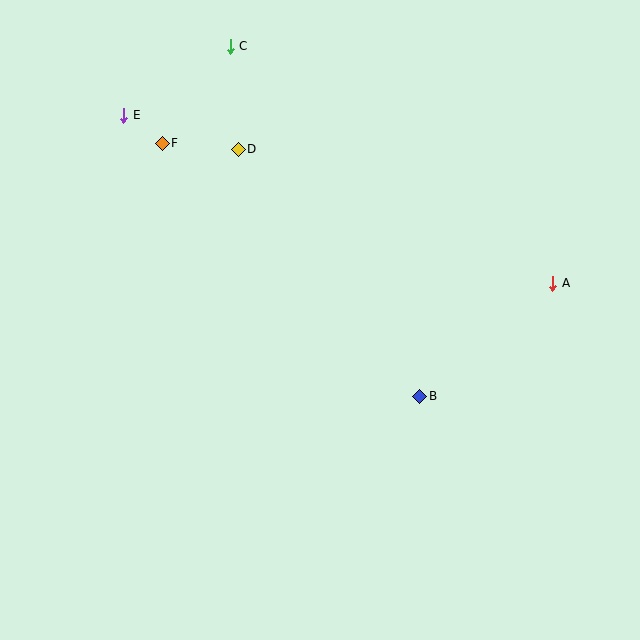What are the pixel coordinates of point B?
Point B is at (420, 396).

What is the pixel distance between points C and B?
The distance between C and B is 398 pixels.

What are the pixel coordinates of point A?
Point A is at (553, 283).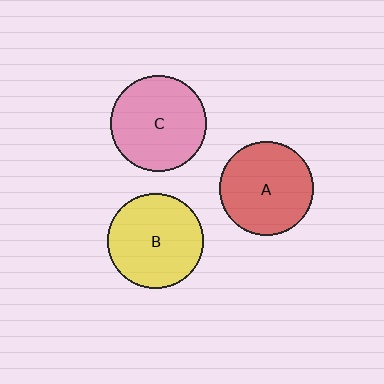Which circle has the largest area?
Circle B (yellow).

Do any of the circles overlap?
No, none of the circles overlap.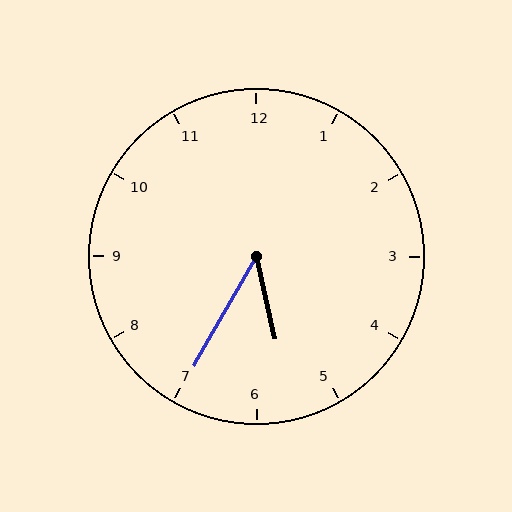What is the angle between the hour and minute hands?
Approximately 42 degrees.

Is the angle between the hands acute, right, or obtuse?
It is acute.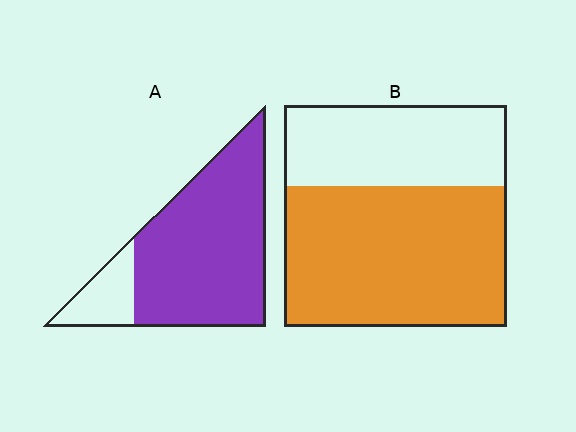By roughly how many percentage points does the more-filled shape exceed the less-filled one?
By roughly 20 percentage points (A over B).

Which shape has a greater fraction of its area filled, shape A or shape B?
Shape A.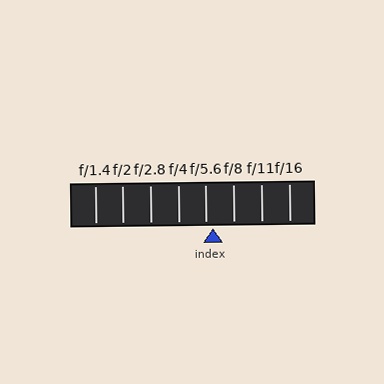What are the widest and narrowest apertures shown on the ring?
The widest aperture shown is f/1.4 and the narrowest is f/16.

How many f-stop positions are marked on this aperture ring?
There are 8 f-stop positions marked.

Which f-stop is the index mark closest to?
The index mark is closest to f/5.6.